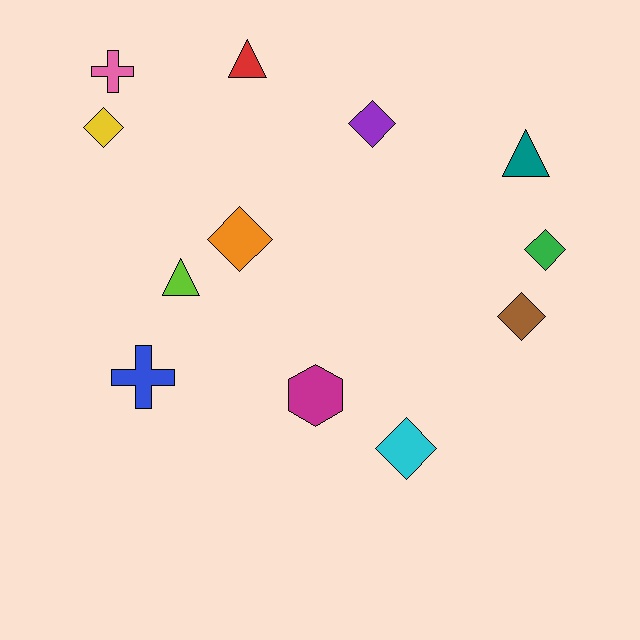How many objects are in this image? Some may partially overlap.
There are 12 objects.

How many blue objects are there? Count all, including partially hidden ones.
There is 1 blue object.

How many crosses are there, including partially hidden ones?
There are 2 crosses.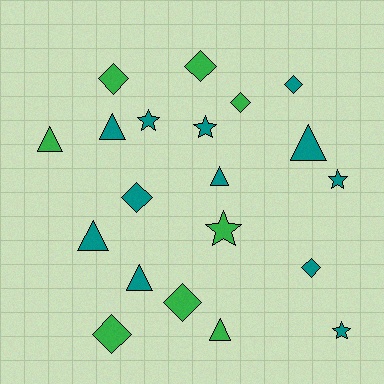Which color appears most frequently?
Teal, with 12 objects.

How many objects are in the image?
There are 20 objects.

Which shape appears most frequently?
Diamond, with 8 objects.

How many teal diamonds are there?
There are 3 teal diamonds.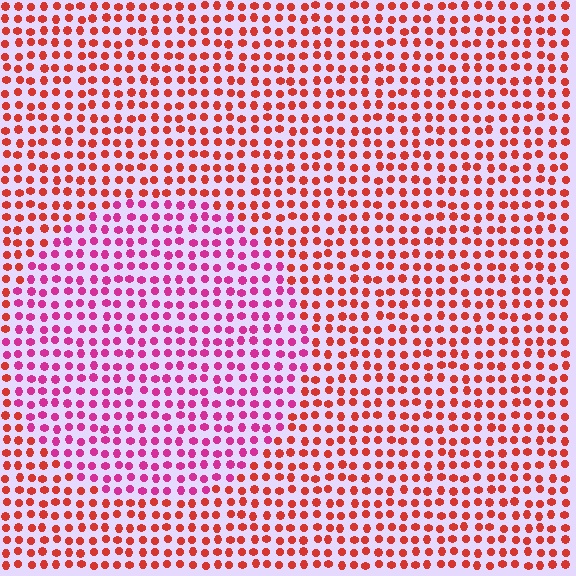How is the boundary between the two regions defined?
The boundary is defined purely by a slight shift in hue (about 41 degrees). Spacing, size, and orientation are identical on both sides.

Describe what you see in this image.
The image is filled with small red elements in a uniform arrangement. A circle-shaped region is visible where the elements are tinted to a slightly different hue, forming a subtle color boundary.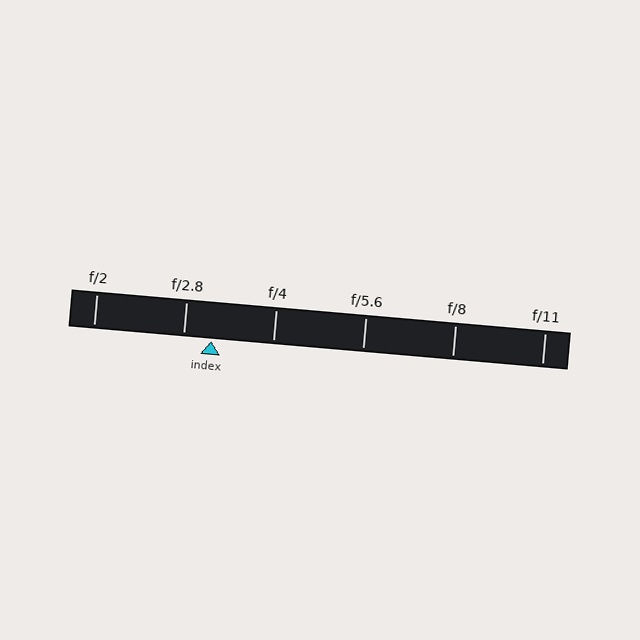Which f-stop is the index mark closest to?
The index mark is closest to f/2.8.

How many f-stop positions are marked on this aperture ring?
There are 6 f-stop positions marked.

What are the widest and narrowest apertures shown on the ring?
The widest aperture shown is f/2 and the narrowest is f/11.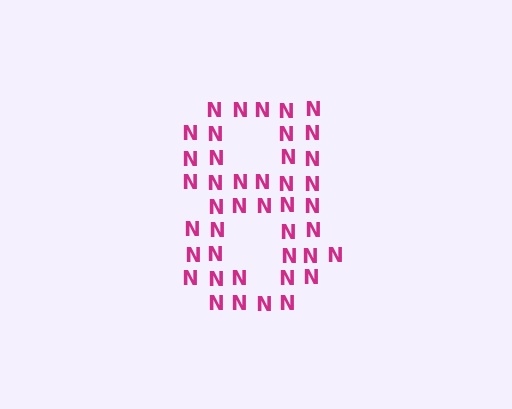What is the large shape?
The large shape is the digit 8.